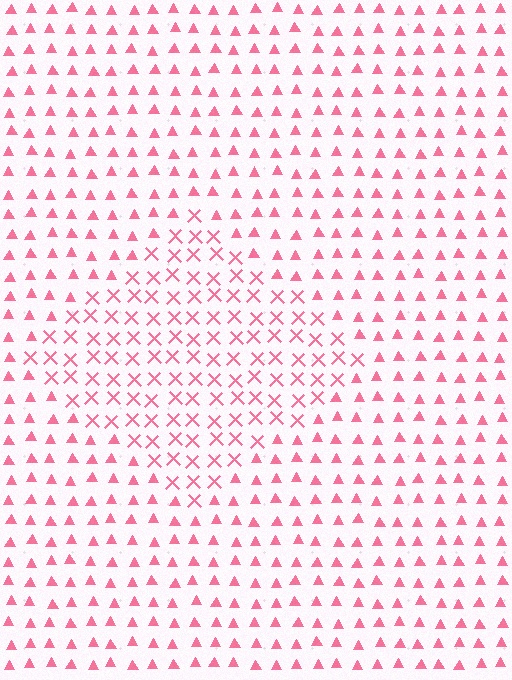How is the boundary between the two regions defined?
The boundary is defined by a change in element shape: X marks inside vs. triangles outside. All elements share the same color and spacing.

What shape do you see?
I see a diamond.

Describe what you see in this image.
The image is filled with small pink elements arranged in a uniform grid. A diamond-shaped region contains X marks, while the surrounding area contains triangles. The boundary is defined purely by the change in element shape.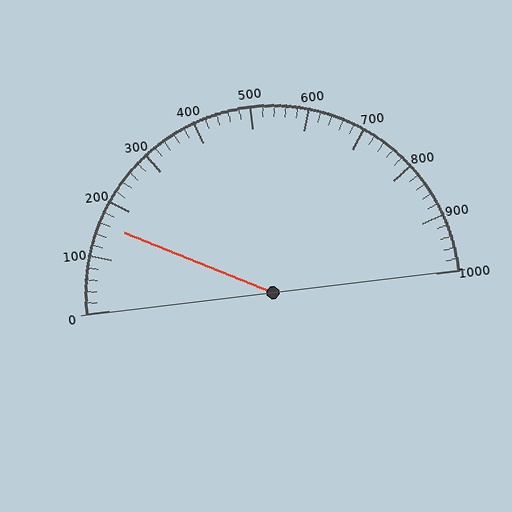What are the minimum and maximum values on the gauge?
The gauge ranges from 0 to 1000.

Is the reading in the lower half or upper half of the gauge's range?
The reading is in the lower half of the range (0 to 1000).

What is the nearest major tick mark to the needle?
The nearest major tick mark is 200.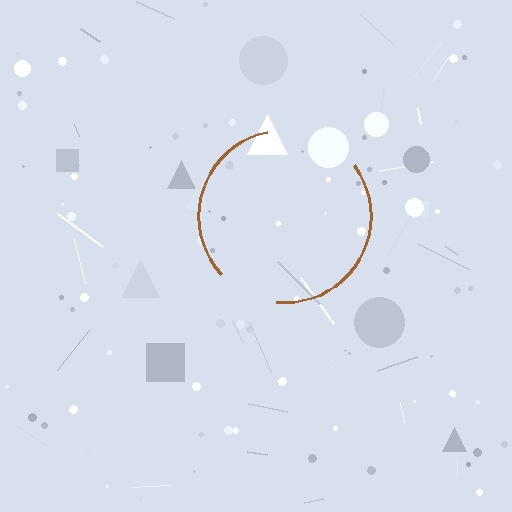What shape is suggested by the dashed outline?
The dashed outline suggests a circle.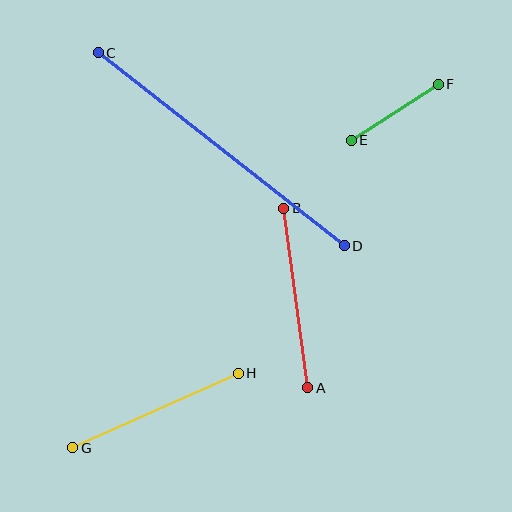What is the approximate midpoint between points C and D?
The midpoint is at approximately (221, 149) pixels.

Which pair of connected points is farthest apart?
Points C and D are farthest apart.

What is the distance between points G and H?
The distance is approximately 182 pixels.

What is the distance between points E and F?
The distance is approximately 103 pixels.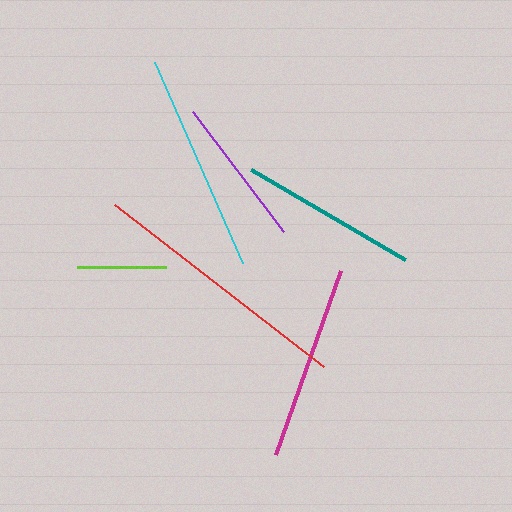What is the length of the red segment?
The red segment is approximately 264 pixels long.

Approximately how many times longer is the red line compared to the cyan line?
The red line is approximately 1.2 times the length of the cyan line.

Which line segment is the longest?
The red line is the longest at approximately 264 pixels.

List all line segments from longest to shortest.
From longest to shortest: red, cyan, magenta, teal, purple, lime.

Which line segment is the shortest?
The lime line is the shortest at approximately 90 pixels.